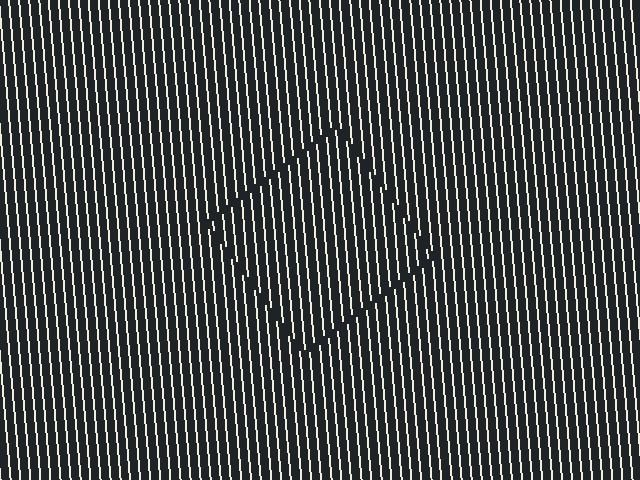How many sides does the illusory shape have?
4 sides — the line-ends trace a square.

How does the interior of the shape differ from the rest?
The interior of the shape contains the same grating, shifted by half a period — the contour is defined by the phase discontinuity where line-ends from the inner and outer gratings abut.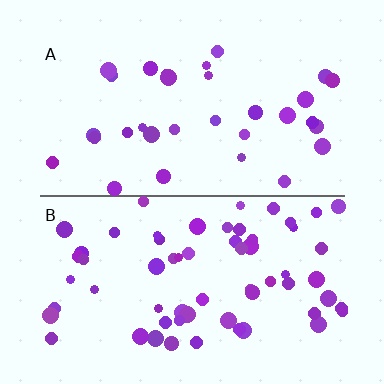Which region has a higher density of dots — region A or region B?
B (the bottom).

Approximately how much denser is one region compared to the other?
Approximately 2.0× — region B over region A.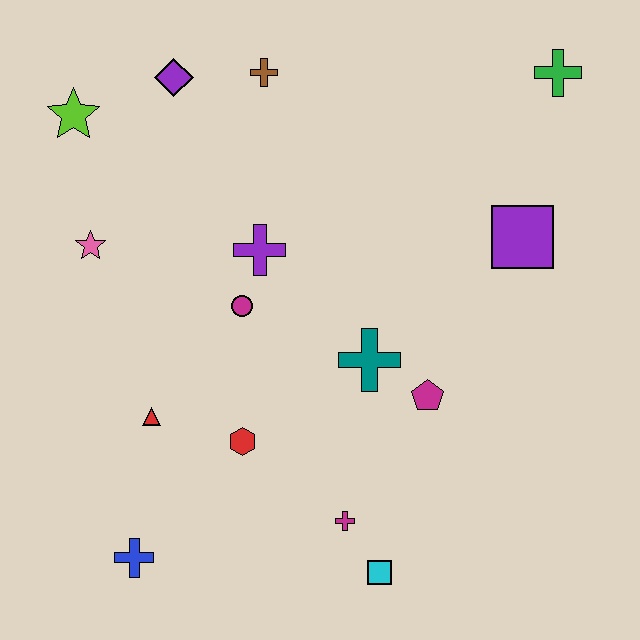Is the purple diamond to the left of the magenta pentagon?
Yes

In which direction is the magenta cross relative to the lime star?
The magenta cross is below the lime star.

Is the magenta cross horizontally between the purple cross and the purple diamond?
No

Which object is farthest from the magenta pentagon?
The lime star is farthest from the magenta pentagon.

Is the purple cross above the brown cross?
No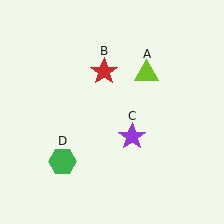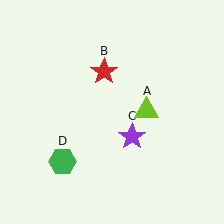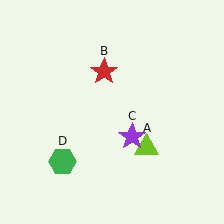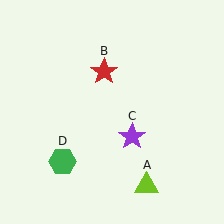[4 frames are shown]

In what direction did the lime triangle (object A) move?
The lime triangle (object A) moved down.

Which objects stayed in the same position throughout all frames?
Red star (object B) and purple star (object C) and green hexagon (object D) remained stationary.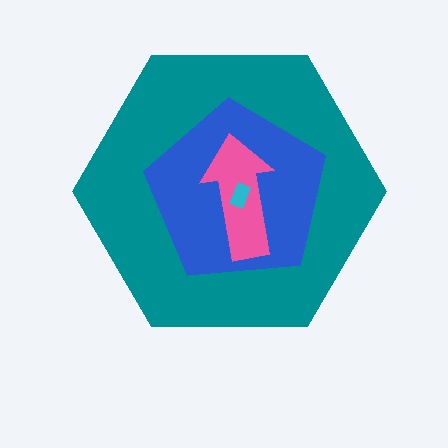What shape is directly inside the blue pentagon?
The pink arrow.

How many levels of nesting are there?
4.